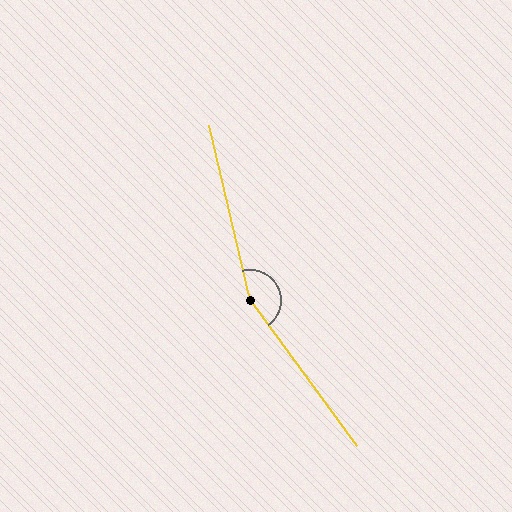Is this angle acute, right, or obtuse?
It is obtuse.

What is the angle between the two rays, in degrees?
Approximately 157 degrees.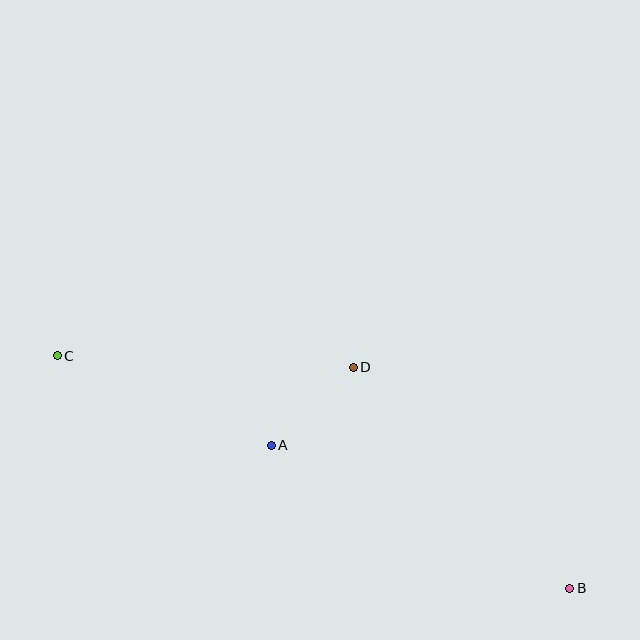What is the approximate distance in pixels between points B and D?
The distance between B and D is approximately 310 pixels.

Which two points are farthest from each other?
Points B and C are farthest from each other.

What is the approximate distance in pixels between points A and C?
The distance between A and C is approximately 232 pixels.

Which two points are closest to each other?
Points A and D are closest to each other.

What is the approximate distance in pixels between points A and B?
The distance between A and B is approximately 331 pixels.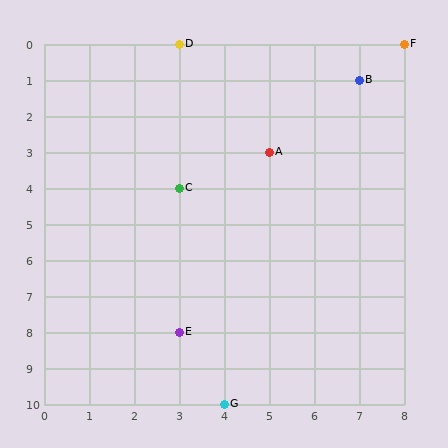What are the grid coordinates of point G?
Point G is at grid coordinates (4, 10).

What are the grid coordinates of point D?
Point D is at grid coordinates (3, 0).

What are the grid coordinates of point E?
Point E is at grid coordinates (3, 8).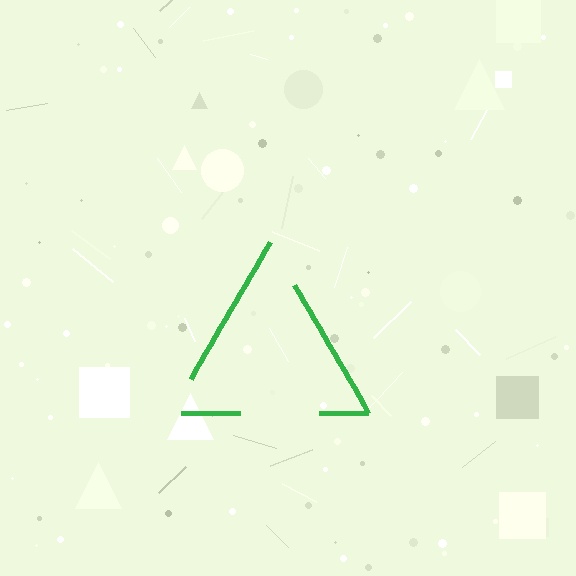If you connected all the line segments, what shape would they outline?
They would outline a triangle.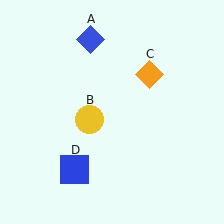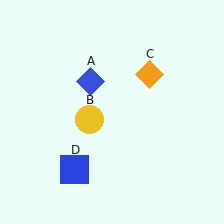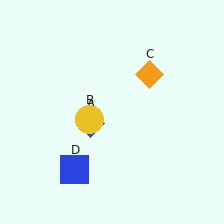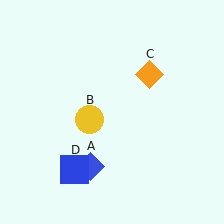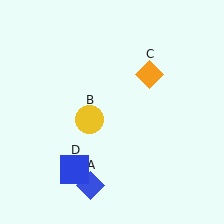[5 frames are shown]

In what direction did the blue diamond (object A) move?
The blue diamond (object A) moved down.